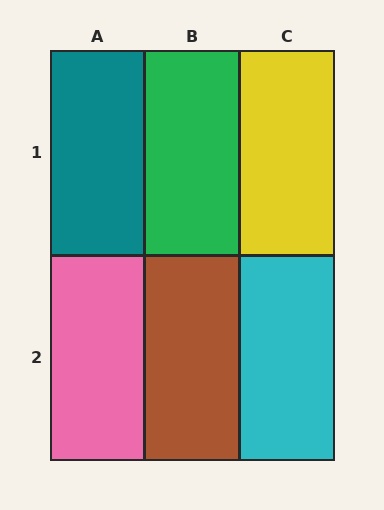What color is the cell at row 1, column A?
Teal.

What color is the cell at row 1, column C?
Yellow.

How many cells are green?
1 cell is green.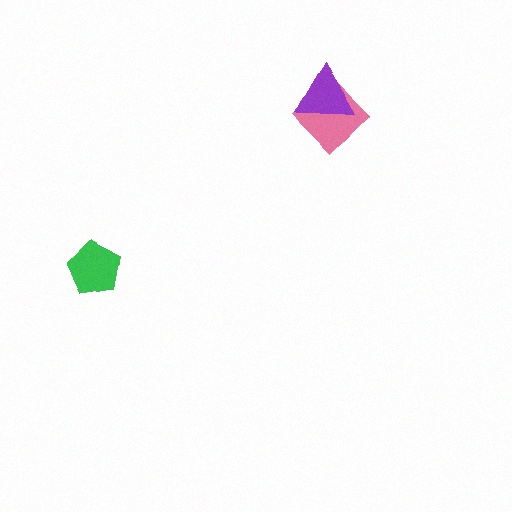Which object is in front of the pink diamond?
The purple triangle is in front of the pink diamond.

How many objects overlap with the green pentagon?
0 objects overlap with the green pentagon.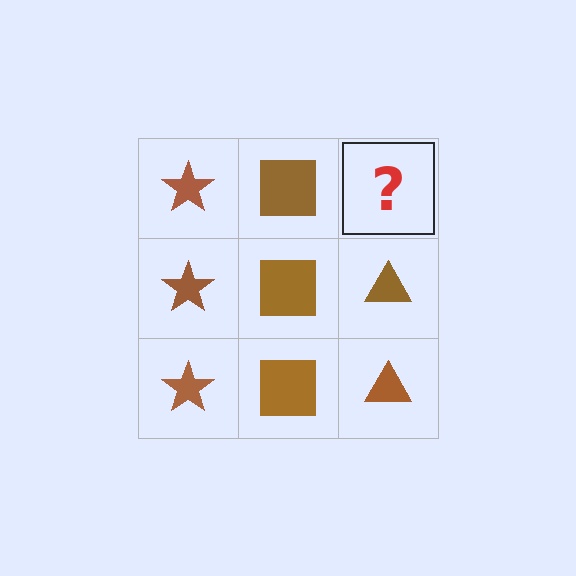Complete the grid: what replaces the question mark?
The question mark should be replaced with a brown triangle.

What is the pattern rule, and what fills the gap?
The rule is that each column has a consistent shape. The gap should be filled with a brown triangle.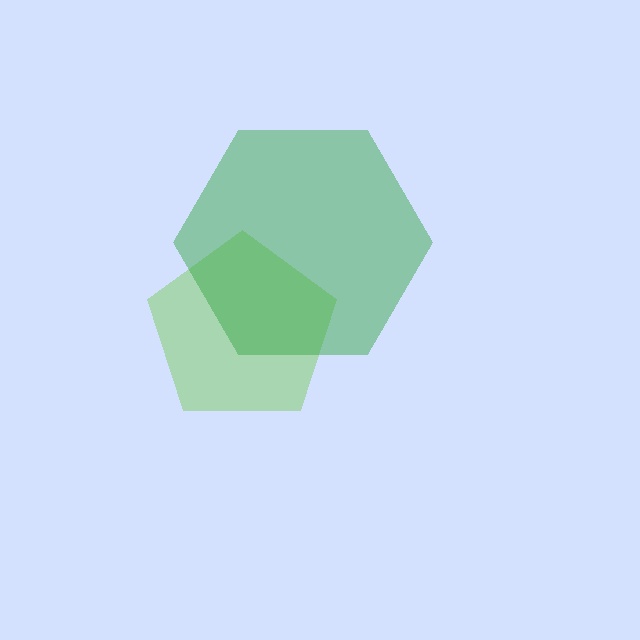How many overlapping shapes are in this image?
There are 2 overlapping shapes in the image.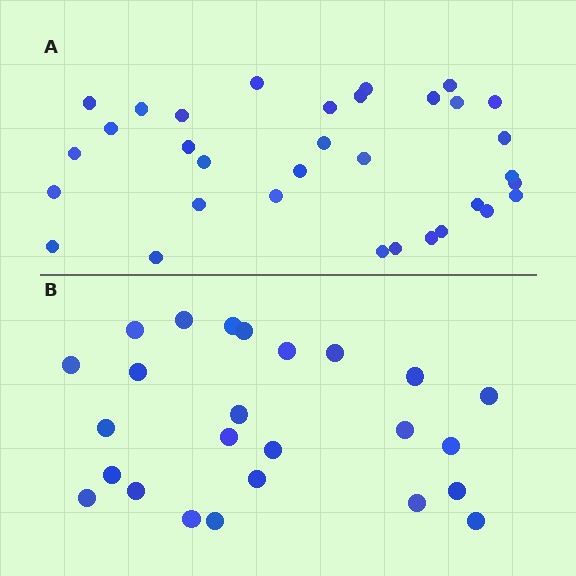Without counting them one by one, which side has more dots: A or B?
Region A (the top region) has more dots.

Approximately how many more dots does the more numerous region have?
Region A has roughly 8 or so more dots than region B.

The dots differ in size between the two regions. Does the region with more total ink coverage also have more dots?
No. Region B has more total ink coverage because its dots are larger, but region A actually contains more individual dots. Total area can be misleading — the number of items is what matters here.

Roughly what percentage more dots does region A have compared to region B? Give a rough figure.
About 30% more.